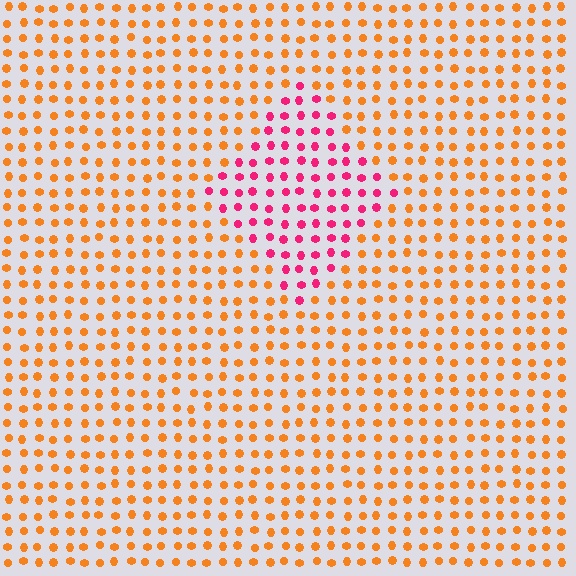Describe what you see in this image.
The image is filled with small orange elements in a uniform arrangement. A diamond-shaped region is visible where the elements are tinted to a slightly different hue, forming a subtle color boundary.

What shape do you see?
I see a diamond.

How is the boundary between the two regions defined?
The boundary is defined purely by a slight shift in hue (about 54 degrees). Spacing, size, and orientation are identical on both sides.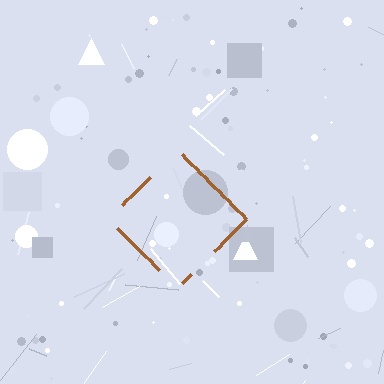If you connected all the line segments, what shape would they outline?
They would outline a diamond.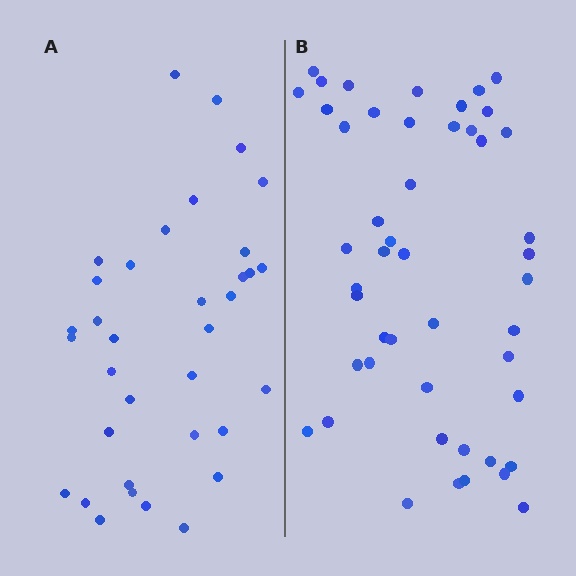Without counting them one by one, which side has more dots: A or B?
Region B (the right region) has more dots.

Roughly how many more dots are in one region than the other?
Region B has approximately 15 more dots than region A.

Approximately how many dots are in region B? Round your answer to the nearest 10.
About 50 dots. (The exact count is 48, which rounds to 50.)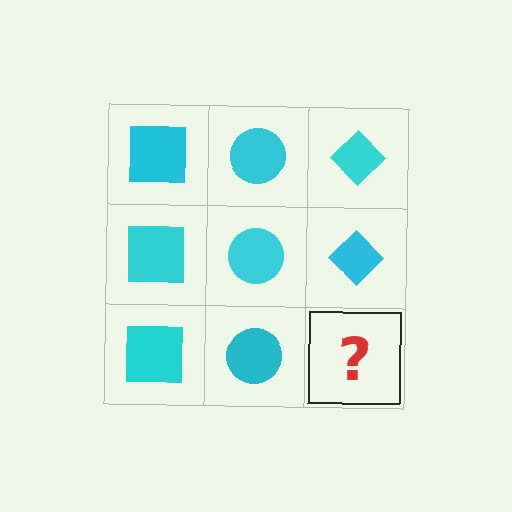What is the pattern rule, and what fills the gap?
The rule is that each column has a consistent shape. The gap should be filled with a cyan diamond.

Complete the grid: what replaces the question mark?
The question mark should be replaced with a cyan diamond.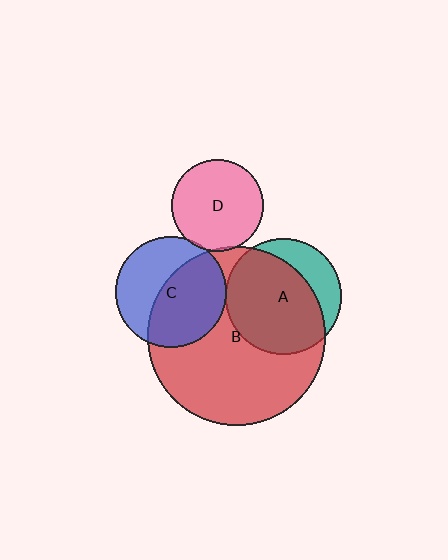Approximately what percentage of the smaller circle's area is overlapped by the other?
Approximately 5%.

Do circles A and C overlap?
Yes.